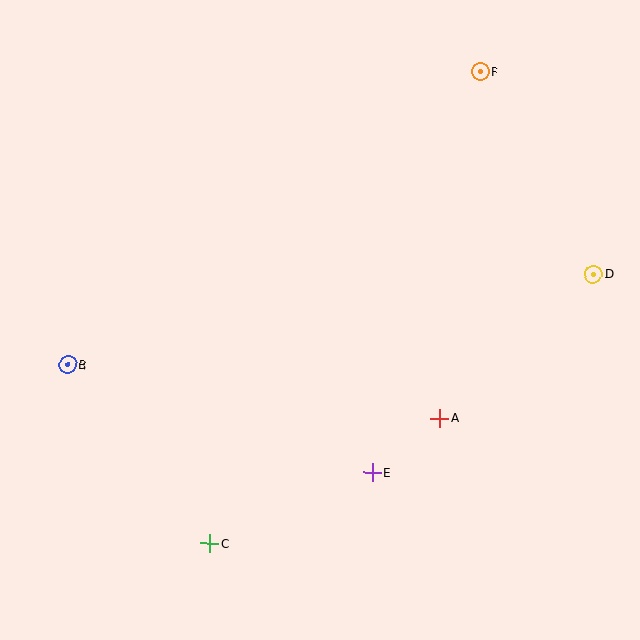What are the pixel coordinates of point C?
Point C is at (209, 543).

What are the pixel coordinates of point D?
Point D is at (593, 274).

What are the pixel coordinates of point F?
Point F is at (480, 72).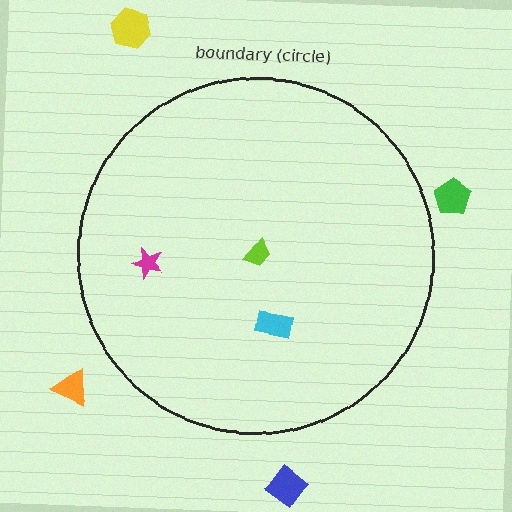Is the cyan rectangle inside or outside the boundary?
Inside.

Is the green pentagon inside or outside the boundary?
Outside.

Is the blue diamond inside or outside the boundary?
Outside.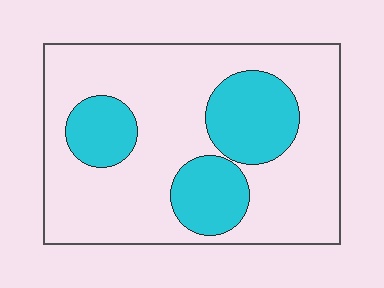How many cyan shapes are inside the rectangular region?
3.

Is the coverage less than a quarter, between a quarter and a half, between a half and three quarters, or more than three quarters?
Between a quarter and a half.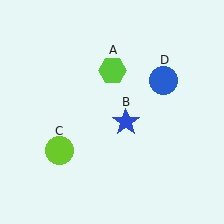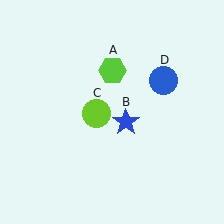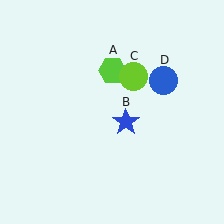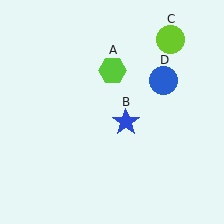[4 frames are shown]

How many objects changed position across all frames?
1 object changed position: lime circle (object C).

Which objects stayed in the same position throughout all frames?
Lime hexagon (object A) and blue star (object B) and blue circle (object D) remained stationary.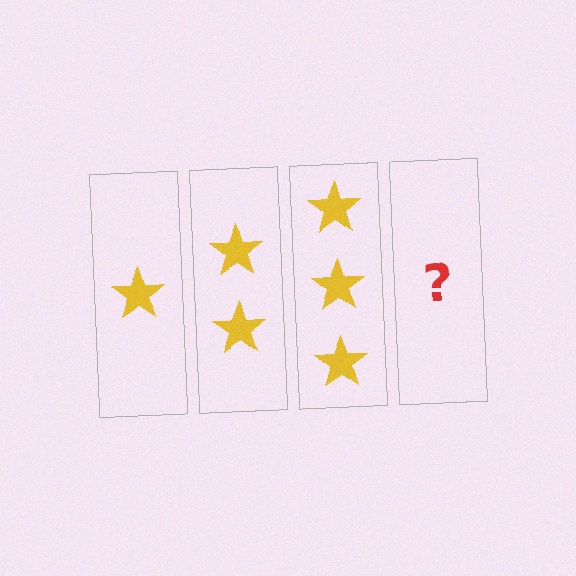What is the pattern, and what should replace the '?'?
The pattern is that each step adds one more star. The '?' should be 4 stars.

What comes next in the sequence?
The next element should be 4 stars.